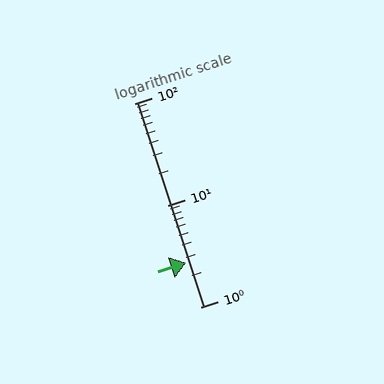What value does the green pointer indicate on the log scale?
The pointer indicates approximately 2.7.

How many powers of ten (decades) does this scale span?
The scale spans 2 decades, from 1 to 100.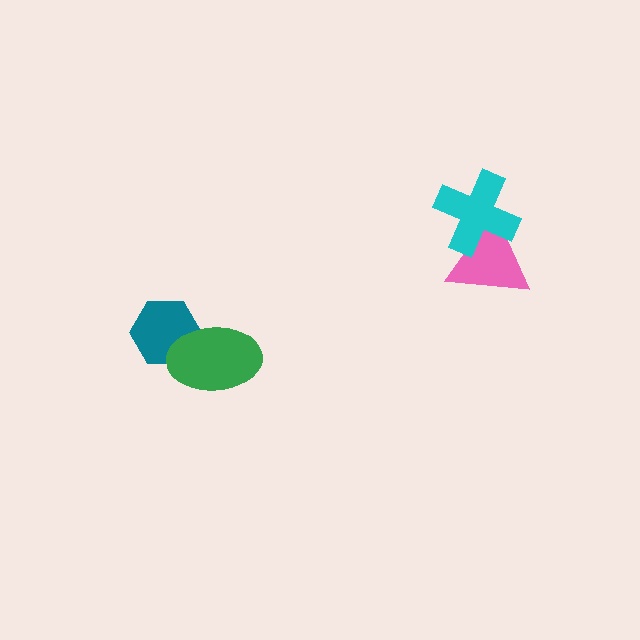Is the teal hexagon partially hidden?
Yes, it is partially covered by another shape.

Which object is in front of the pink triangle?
The cyan cross is in front of the pink triangle.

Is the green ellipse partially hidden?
No, no other shape covers it.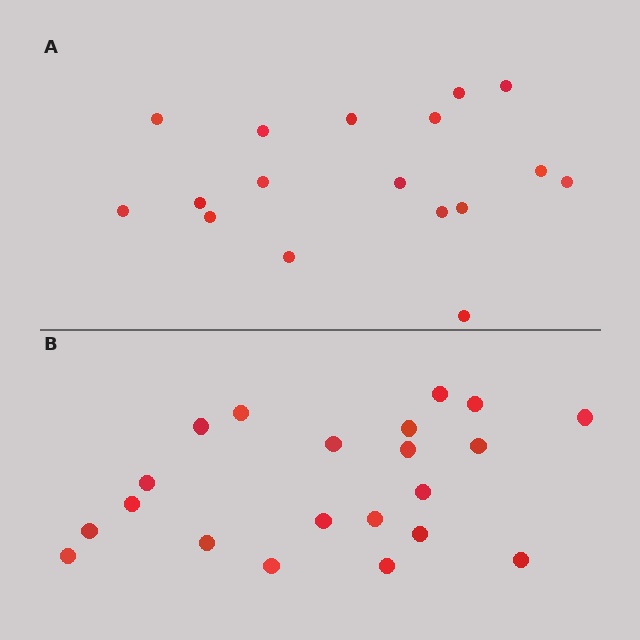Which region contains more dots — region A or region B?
Region B (the bottom region) has more dots.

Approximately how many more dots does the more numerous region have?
Region B has about 4 more dots than region A.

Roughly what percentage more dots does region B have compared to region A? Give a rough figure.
About 25% more.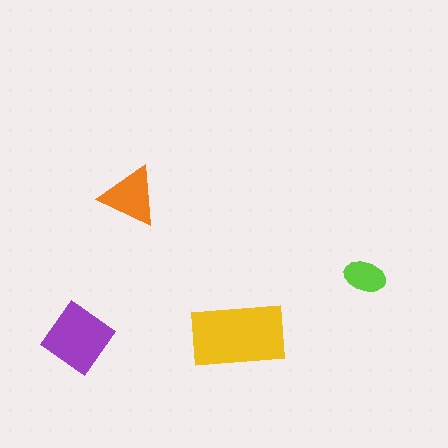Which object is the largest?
The yellow rectangle.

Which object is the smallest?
The lime ellipse.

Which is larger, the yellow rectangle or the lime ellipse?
The yellow rectangle.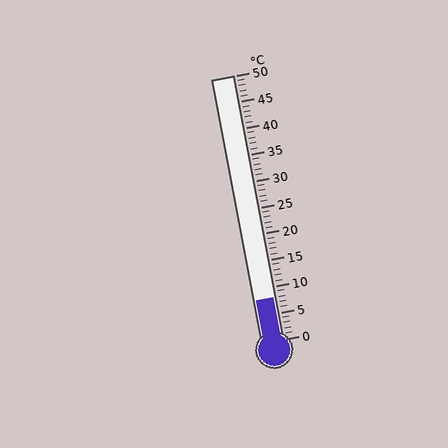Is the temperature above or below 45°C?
The temperature is below 45°C.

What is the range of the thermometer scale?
The thermometer scale ranges from 0°C to 50°C.